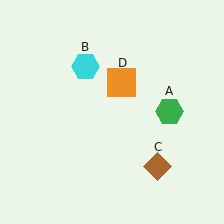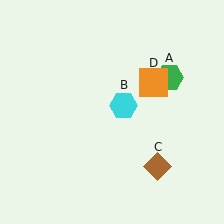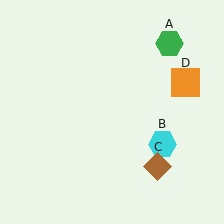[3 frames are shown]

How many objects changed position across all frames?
3 objects changed position: green hexagon (object A), cyan hexagon (object B), orange square (object D).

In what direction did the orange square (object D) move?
The orange square (object D) moved right.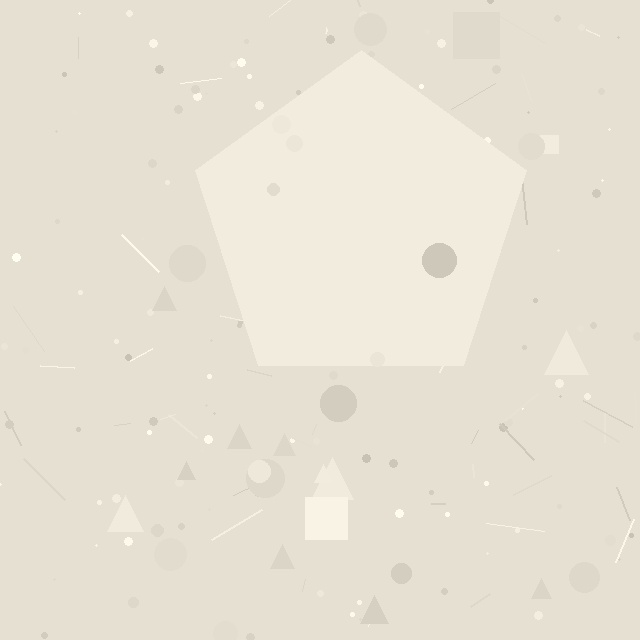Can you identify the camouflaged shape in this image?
The camouflaged shape is a pentagon.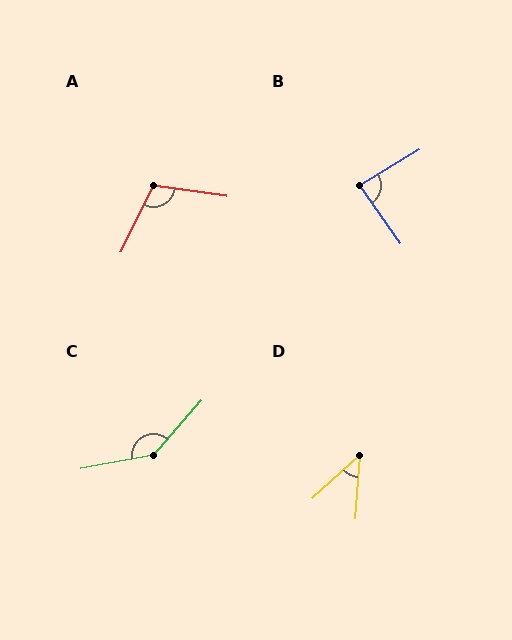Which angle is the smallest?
D, at approximately 43 degrees.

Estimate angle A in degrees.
Approximately 108 degrees.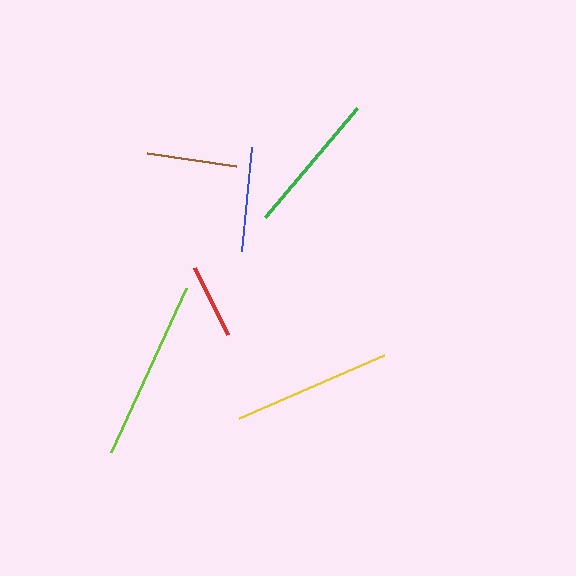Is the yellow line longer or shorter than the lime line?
The lime line is longer than the yellow line.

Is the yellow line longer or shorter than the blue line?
The yellow line is longer than the blue line.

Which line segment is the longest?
The lime line is the longest at approximately 181 pixels.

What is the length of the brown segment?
The brown segment is approximately 89 pixels long.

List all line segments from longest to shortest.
From longest to shortest: lime, yellow, green, blue, brown, red.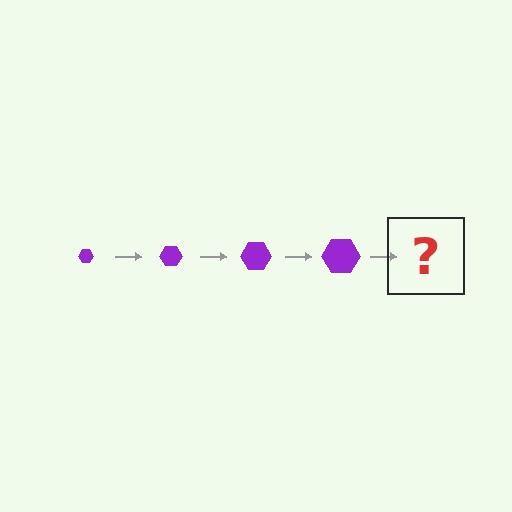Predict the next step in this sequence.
The next step is a purple hexagon, larger than the previous one.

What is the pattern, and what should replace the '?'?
The pattern is that the hexagon gets progressively larger each step. The '?' should be a purple hexagon, larger than the previous one.